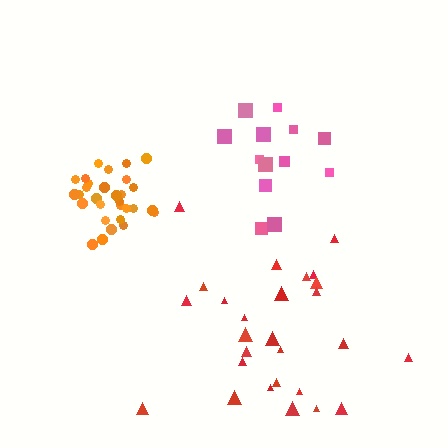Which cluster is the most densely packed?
Orange.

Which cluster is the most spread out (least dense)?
Red.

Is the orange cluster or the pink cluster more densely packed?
Orange.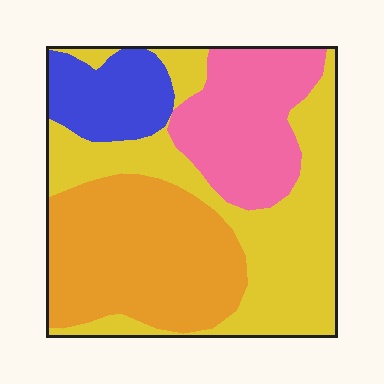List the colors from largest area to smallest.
From largest to smallest: yellow, orange, pink, blue.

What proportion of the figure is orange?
Orange takes up between a sixth and a third of the figure.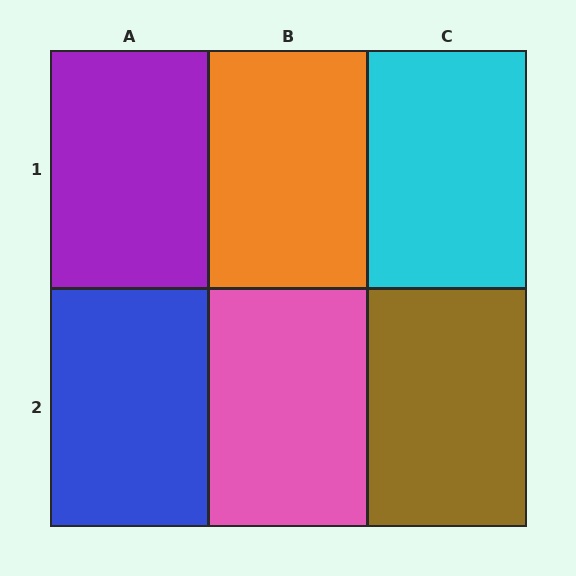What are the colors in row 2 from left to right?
Blue, pink, brown.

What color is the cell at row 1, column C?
Cyan.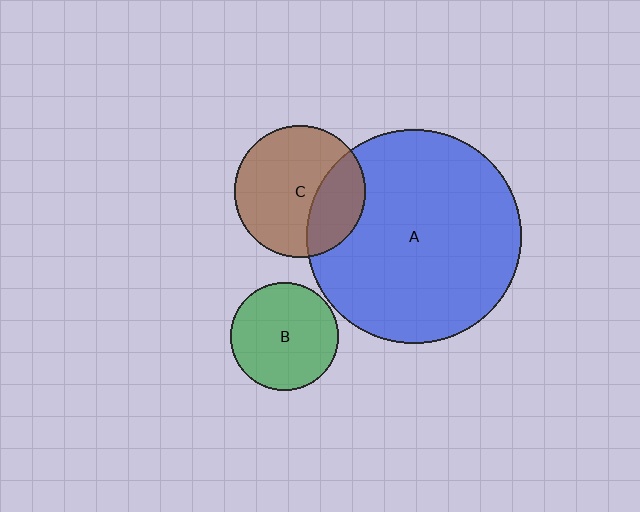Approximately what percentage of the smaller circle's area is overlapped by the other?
Approximately 30%.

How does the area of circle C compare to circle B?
Approximately 1.5 times.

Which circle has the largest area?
Circle A (blue).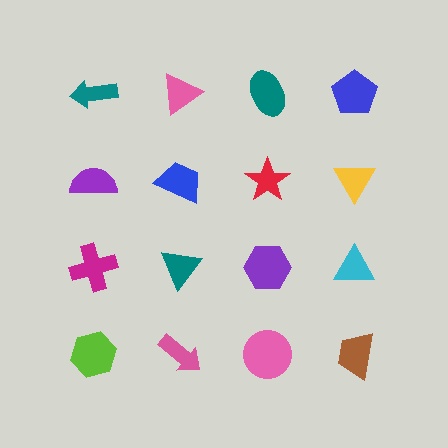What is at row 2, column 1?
A purple semicircle.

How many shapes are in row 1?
4 shapes.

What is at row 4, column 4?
A brown trapezoid.